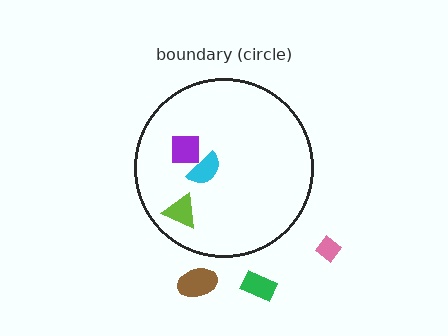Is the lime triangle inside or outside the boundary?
Inside.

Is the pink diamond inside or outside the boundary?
Outside.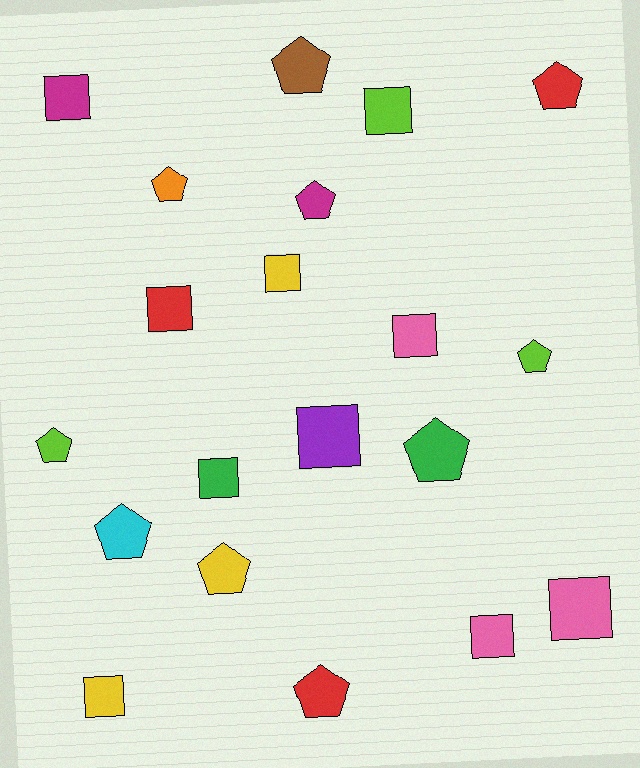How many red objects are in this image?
There are 3 red objects.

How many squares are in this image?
There are 10 squares.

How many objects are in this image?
There are 20 objects.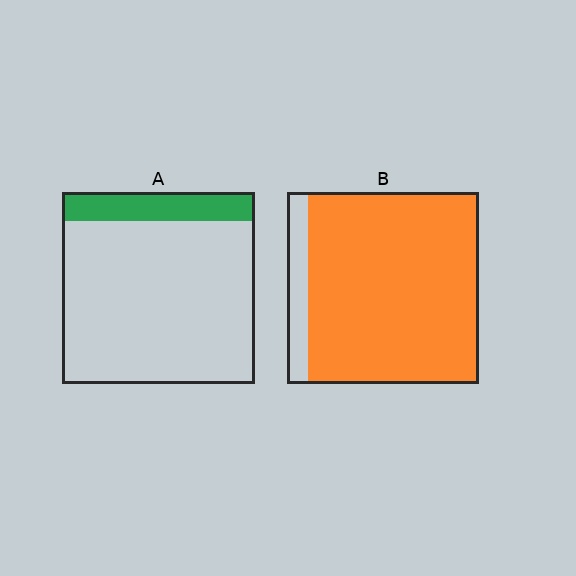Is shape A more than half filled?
No.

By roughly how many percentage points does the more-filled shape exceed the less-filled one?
By roughly 75 percentage points (B over A).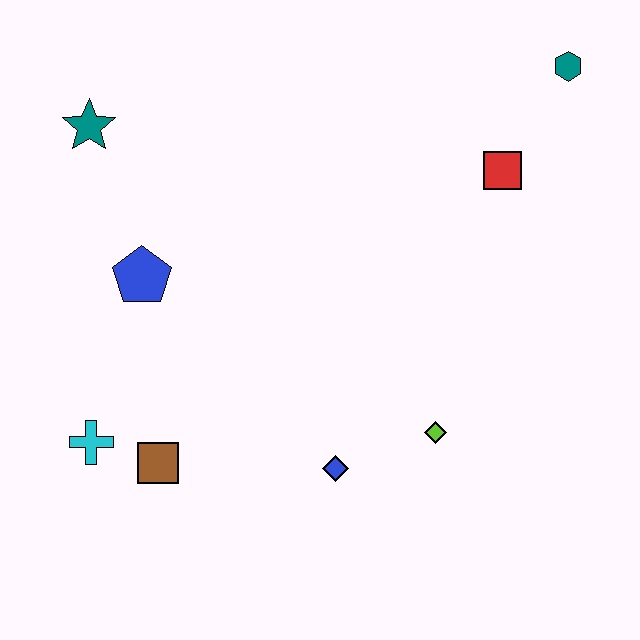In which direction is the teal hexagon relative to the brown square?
The teal hexagon is to the right of the brown square.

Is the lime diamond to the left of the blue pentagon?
No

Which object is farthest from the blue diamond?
The teal hexagon is farthest from the blue diamond.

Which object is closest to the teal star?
The blue pentagon is closest to the teal star.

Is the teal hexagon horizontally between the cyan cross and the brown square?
No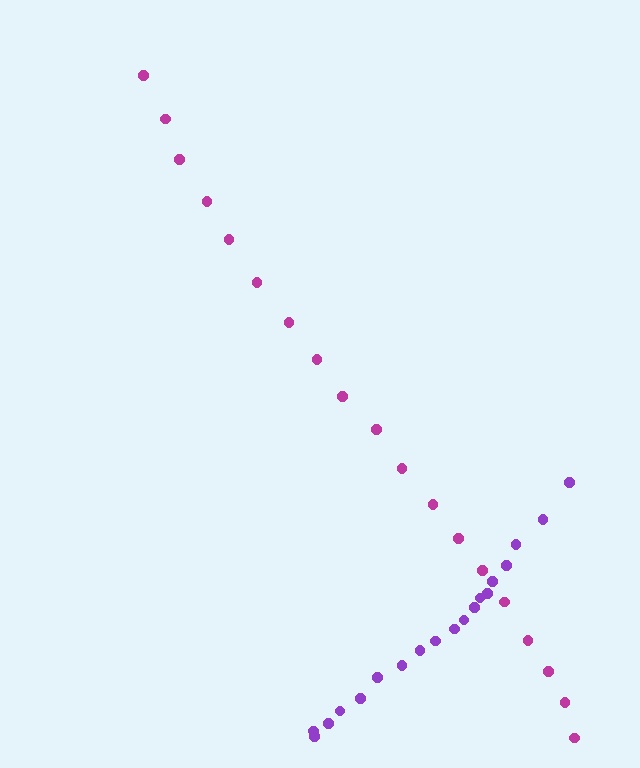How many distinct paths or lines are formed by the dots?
There are 2 distinct paths.